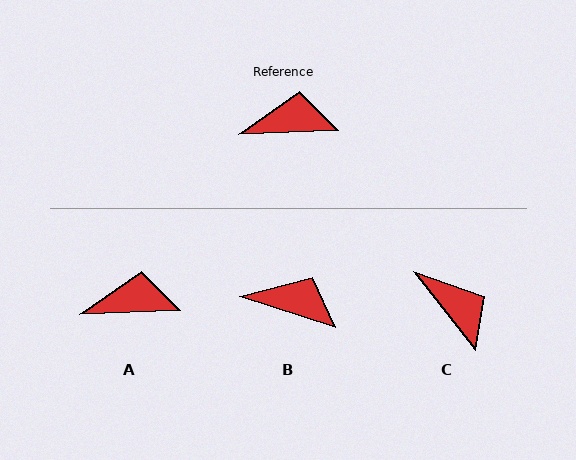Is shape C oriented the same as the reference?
No, it is off by about 54 degrees.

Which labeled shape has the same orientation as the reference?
A.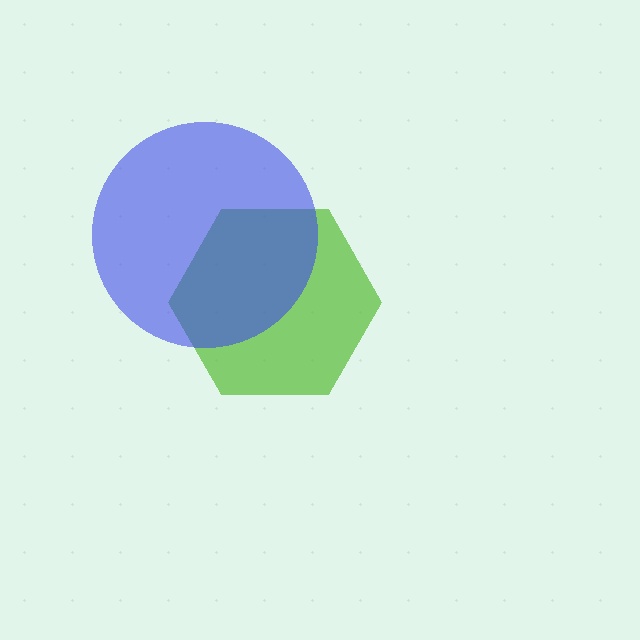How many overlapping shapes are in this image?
There are 2 overlapping shapes in the image.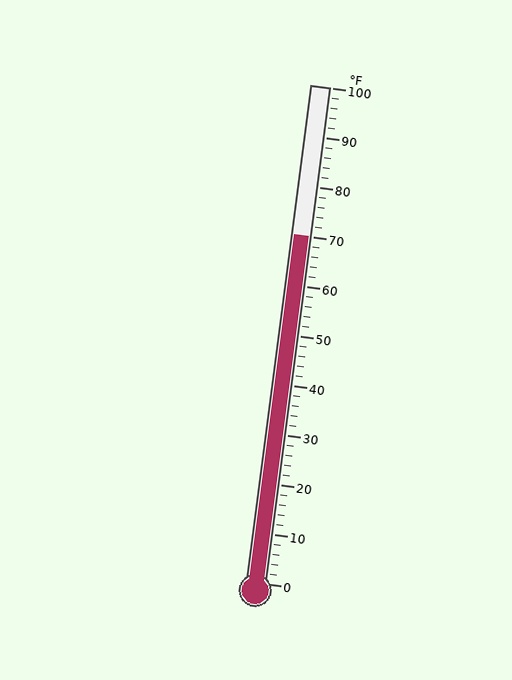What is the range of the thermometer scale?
The thermometer scale ranges from 0°F to 100°F.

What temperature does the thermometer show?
The thermometer shows approximately 70°F.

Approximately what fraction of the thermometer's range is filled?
The thermometer is filled to approximately 70% of its range.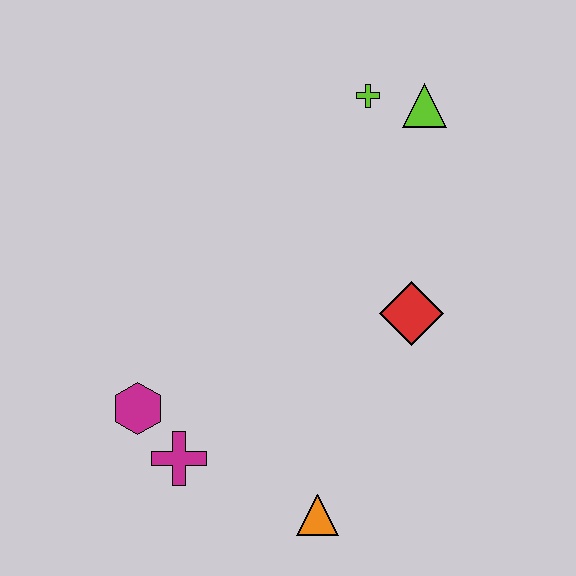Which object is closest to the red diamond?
The lime triangle is closest to the red diamond.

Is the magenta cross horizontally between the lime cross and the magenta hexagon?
Yes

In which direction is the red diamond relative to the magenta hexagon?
The red diamond is to the right of the magenta hexagon.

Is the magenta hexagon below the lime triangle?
Yes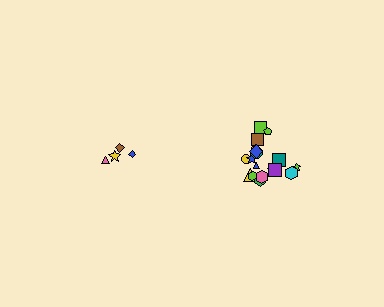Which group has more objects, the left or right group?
The right group.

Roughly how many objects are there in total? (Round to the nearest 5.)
Roughly 20 objects in total.